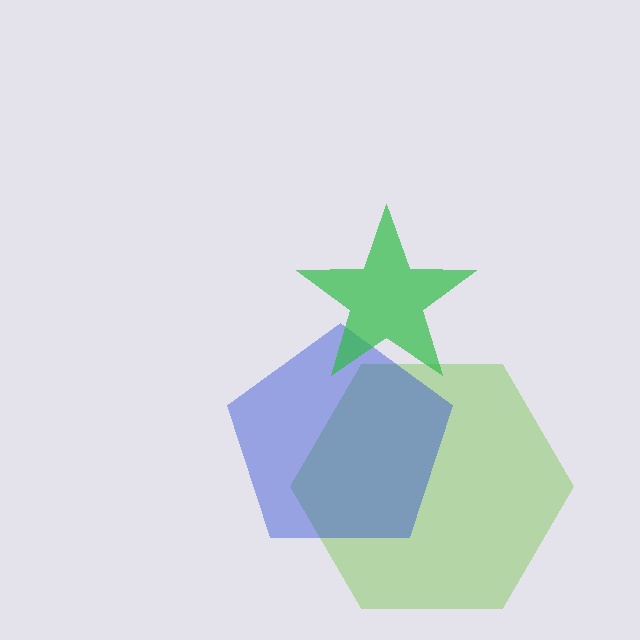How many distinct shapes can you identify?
There are 3 distinct shapes: a lime hexagon, a blue pentagon, a green star.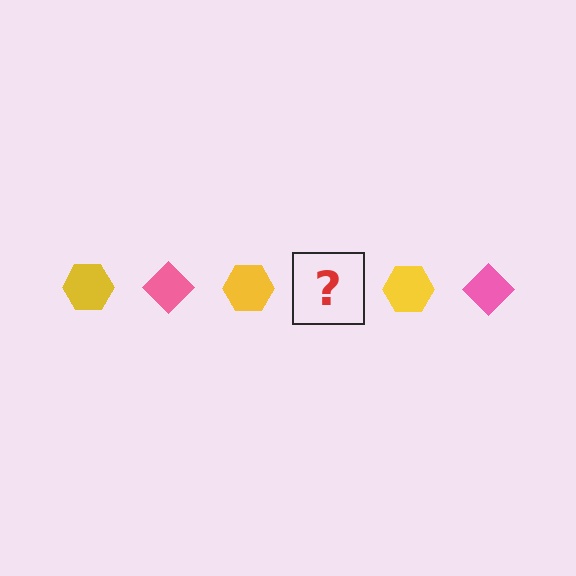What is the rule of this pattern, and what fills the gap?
The rule is that the pattern alternates between yellow hexagon and pink diamond. The gap should be filled with a pink diamond.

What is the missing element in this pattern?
The missing element is a pink diamond.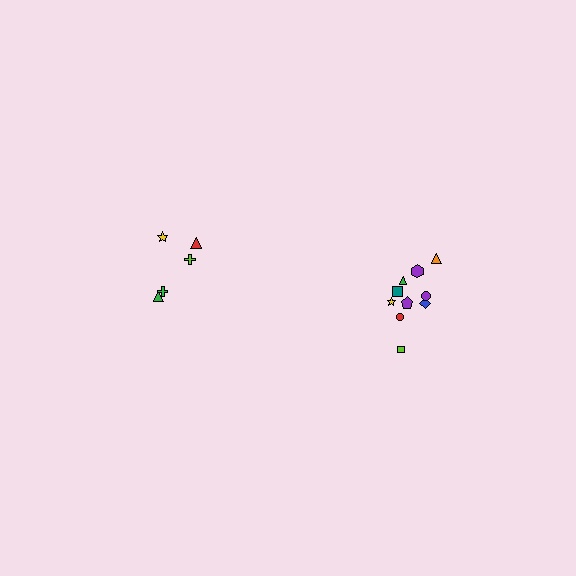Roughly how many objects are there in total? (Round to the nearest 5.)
Roughly 15 objects in total.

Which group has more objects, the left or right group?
The right group.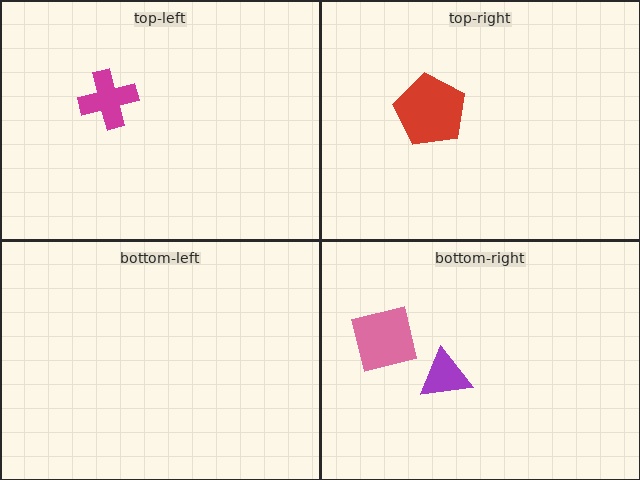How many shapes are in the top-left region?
1.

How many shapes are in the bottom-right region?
2.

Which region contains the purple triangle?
The bottom-right region.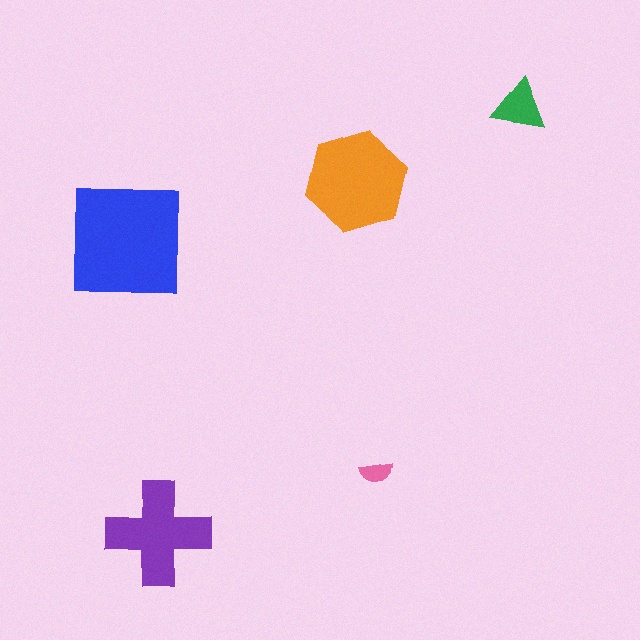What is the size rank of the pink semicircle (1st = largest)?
5th.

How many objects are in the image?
There are 5 objects in the image.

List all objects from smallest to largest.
The pink semicircle, the green triangle, the purple cross, the orange hexagon, the blue square.